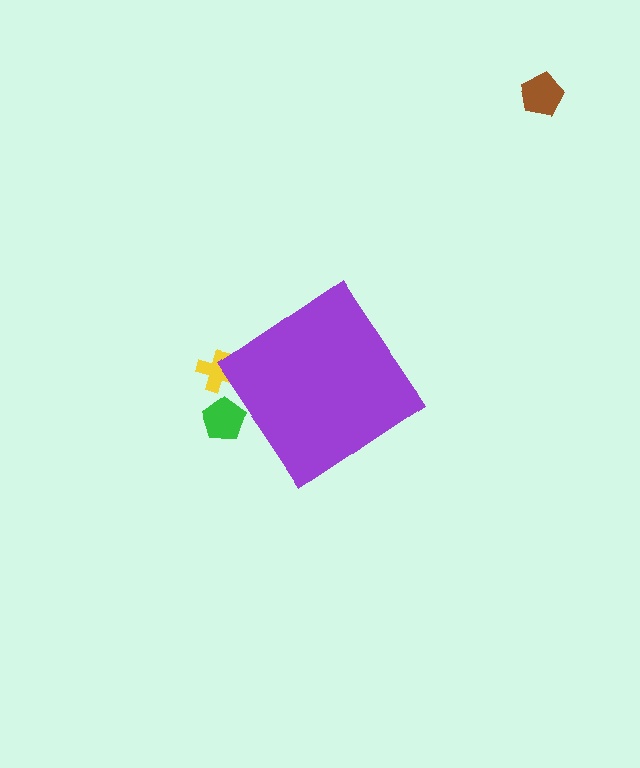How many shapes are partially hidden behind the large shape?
2 shapes are partially hidden.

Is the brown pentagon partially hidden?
No, the brown pentagon is fully visible.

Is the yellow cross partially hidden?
Yes, the yellow cross is partially hidden behind the purple diamond.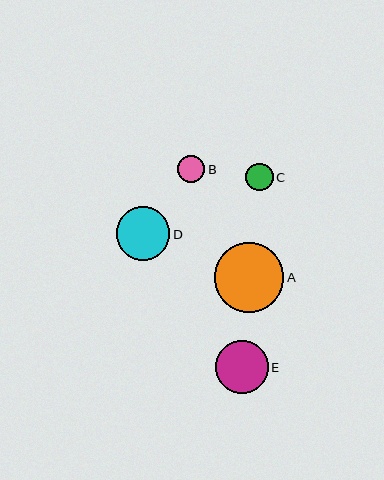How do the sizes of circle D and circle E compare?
Circle D and circle E are approximately the same size.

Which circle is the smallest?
Circle C is the smallest with a size of approximately 27 pixels.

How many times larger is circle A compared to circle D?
Circle A is approximately 1.3 times the size of circle D.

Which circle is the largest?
Circle A is the largest with a size of approximately 70 pixels.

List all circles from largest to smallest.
From largest to smallest: A, D, E, B, C.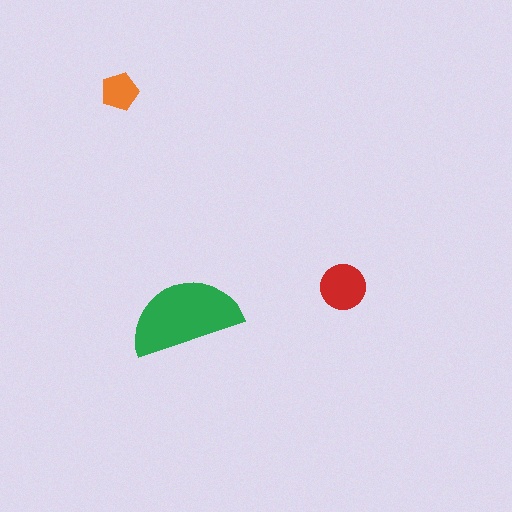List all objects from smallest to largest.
The orange pentagon, the red circle, the green semicircle.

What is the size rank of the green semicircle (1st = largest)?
1st.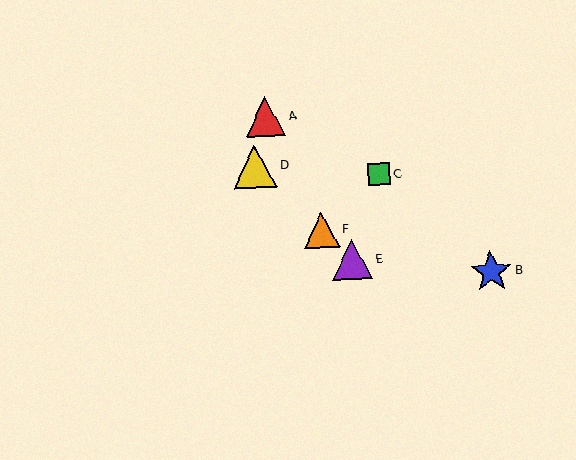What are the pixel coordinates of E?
Object E is at (352, 260).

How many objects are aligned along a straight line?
3 objects (D, E, F) are aligned along a straight line.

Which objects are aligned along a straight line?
Objects D, E, F are aligned along a straight line.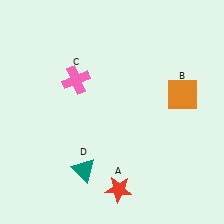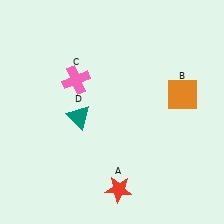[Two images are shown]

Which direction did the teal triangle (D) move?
The teal triangle (D) moved up.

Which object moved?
The teal triangle (D) moved up.